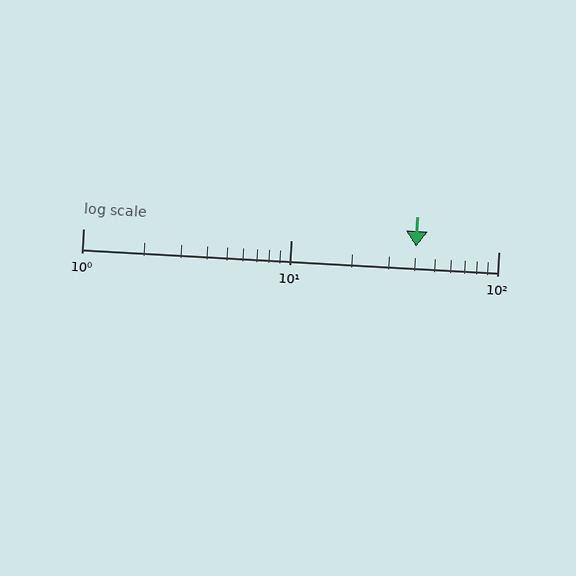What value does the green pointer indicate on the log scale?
The pointer indicates approximately 40.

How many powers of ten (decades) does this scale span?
The scale spans 2 decades, from 1 to 100.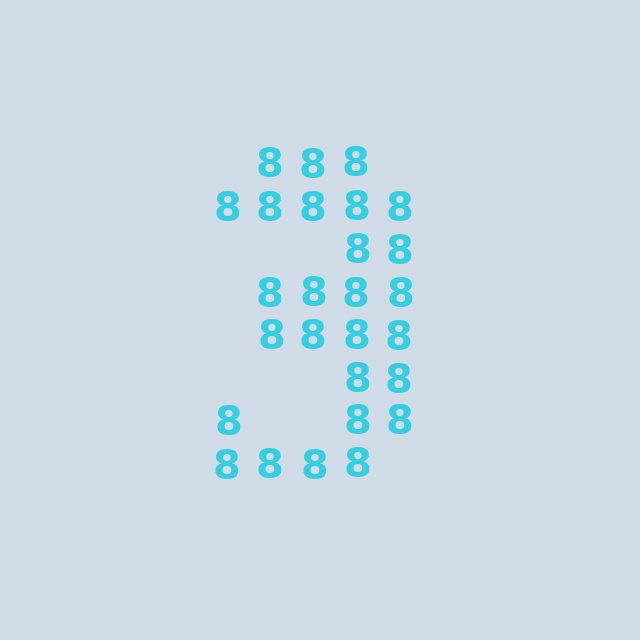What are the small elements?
The small elements are digit 8's.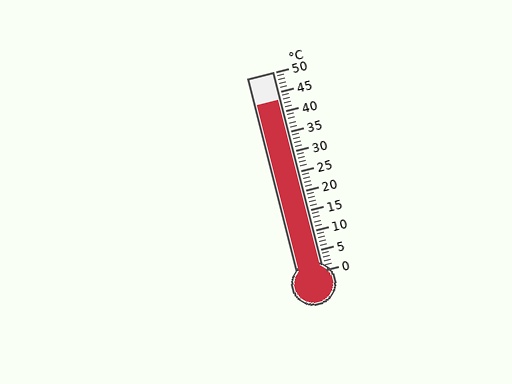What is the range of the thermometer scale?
The thermometer scale ranges from 0°C to 50°C.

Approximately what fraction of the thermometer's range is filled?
The thermometer is filled to approximately 85% of its range.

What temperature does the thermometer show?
The thermometer shows approximately 43°C.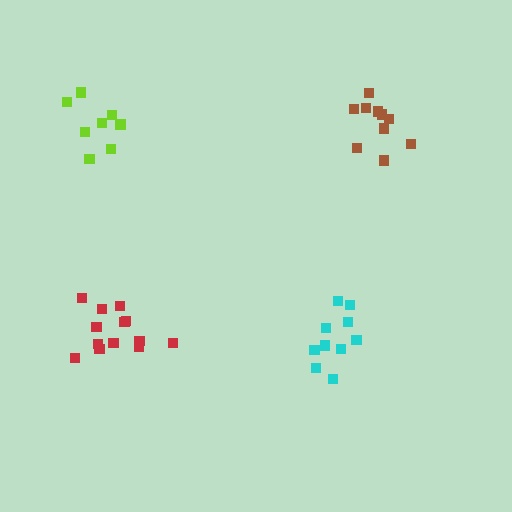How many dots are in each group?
Group 1: 10 dots, Group 2: 13 dots, Group 3: 8 dots, Group 4: 10 dots (41 total).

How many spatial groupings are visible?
There are 4 spatial groupings.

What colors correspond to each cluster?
The clusters are colored: cyan, red, lime, brown.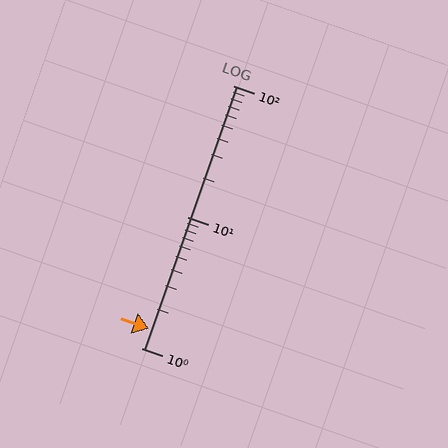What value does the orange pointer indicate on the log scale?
The pointer indicates approximately 1.4.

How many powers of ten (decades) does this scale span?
The scale spans 2 decades, from 1 to 100.